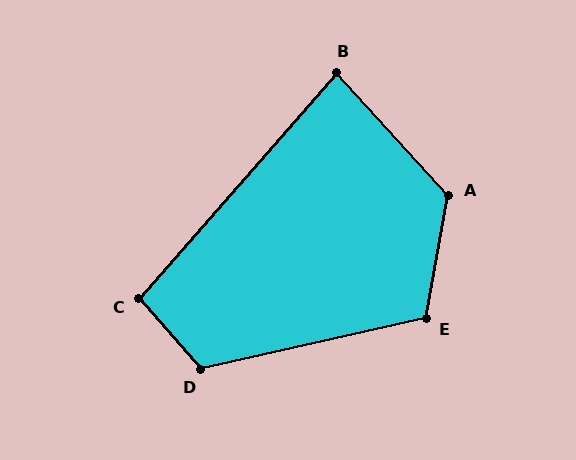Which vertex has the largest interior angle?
A, at approximately 127 degrees.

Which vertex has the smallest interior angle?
B, at approximately 84 degrees.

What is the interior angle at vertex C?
Approximately 98 degrees (obtuse).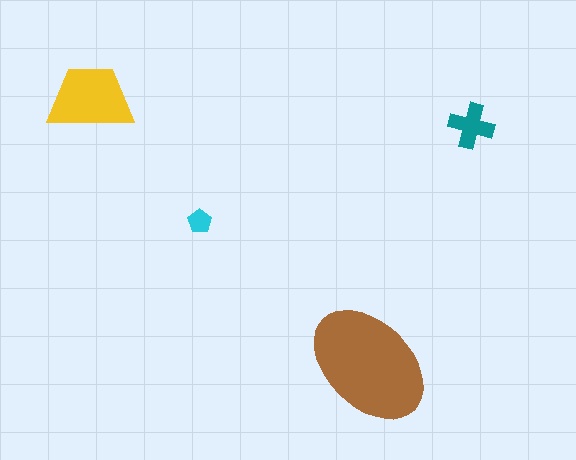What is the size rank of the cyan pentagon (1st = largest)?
4th.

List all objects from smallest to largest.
The cyan pentagon, the teal cross, the yellow trapezoid, the brown ellipse.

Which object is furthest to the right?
The teal cross is rightmost.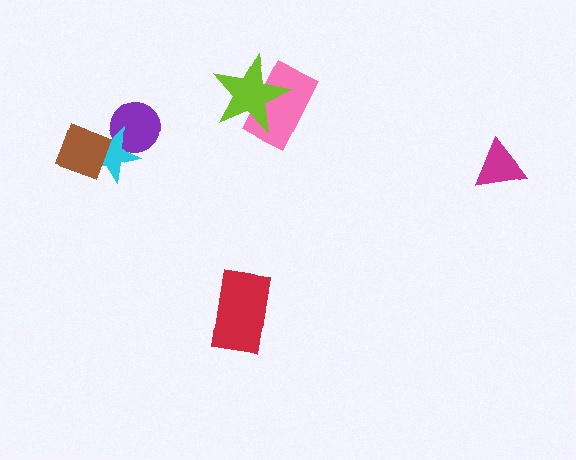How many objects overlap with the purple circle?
1 object overlaps with the purple circle.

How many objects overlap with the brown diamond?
1 object overlaps with the brown diamond.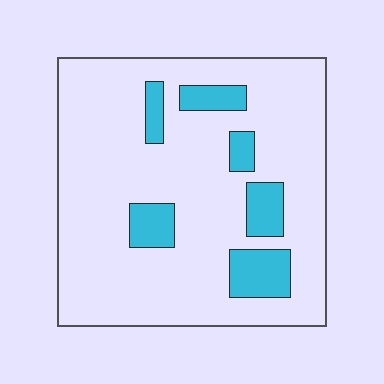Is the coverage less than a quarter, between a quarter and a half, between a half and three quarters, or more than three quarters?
Less than a quarter.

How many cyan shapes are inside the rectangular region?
6.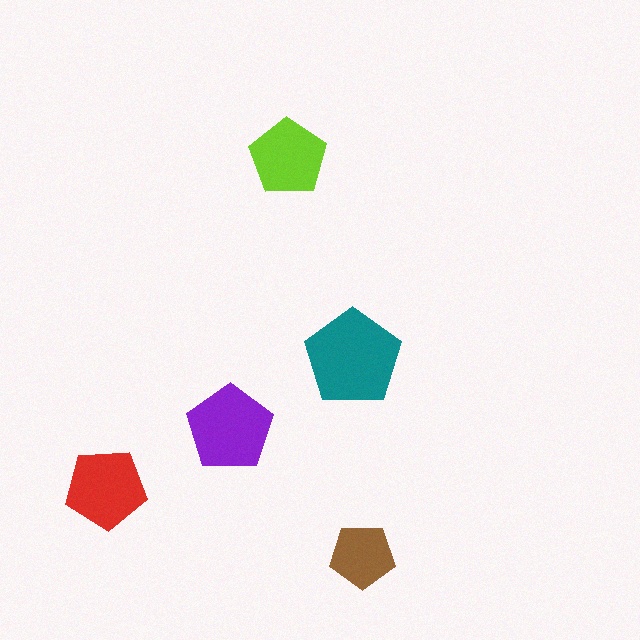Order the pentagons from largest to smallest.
the teal one, the purple one, the red one, the lime one, the brown one.